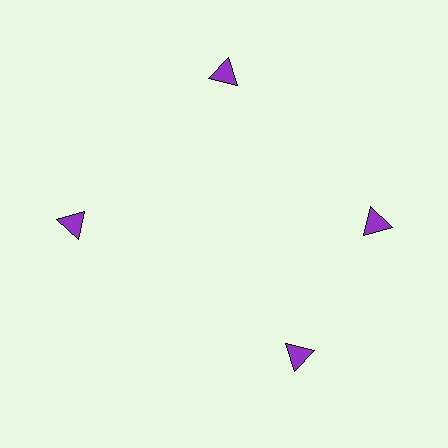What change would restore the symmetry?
The symmetry would be restored by rotating it back into even spacing with its neighbors so that all 4 triangles sit at equal angles and equal distance from the center.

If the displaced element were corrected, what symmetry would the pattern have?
It would have 4-fold rotational symmetry — the pattern would map onto itself every 90 degrees.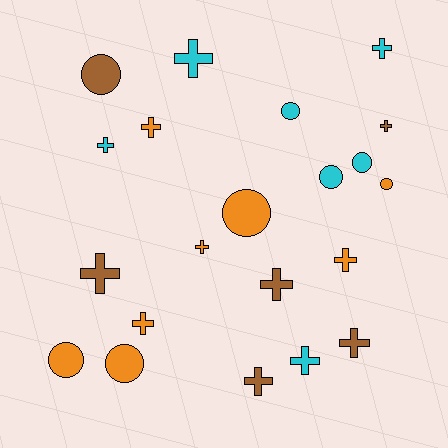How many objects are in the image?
There are 21 objects.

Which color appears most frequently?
Orange, with 8 objects.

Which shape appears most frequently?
Cross, with 13 objects.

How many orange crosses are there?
There are 4 orange crosses.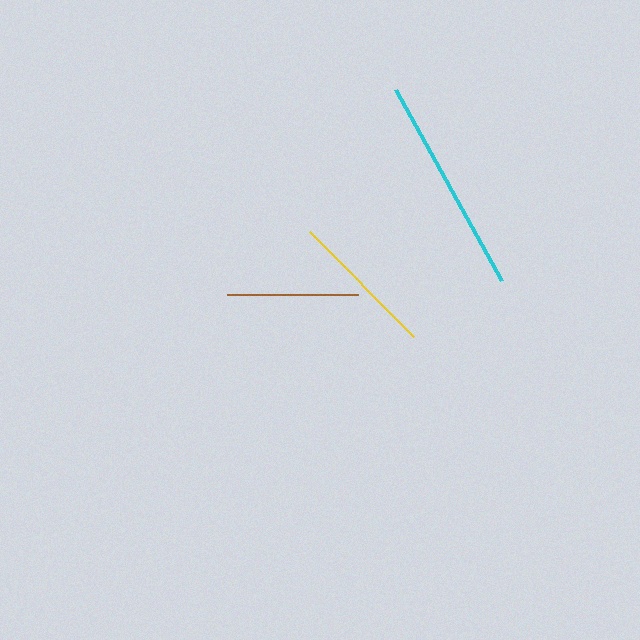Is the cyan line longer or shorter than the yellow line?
The cyan line is longer than the yellow line.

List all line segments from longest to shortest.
From longest to shortest: cyan, yellow, brown.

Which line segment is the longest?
The cyan line is the longest at approximately 218 pixels.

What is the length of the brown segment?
The brown segment is approximately 131 pixels long.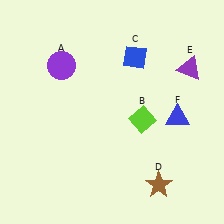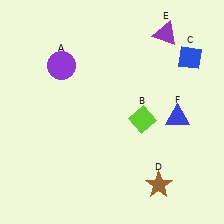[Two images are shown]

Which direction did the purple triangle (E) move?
The purple triangle (E) moved up.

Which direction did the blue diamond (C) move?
The blue diamond (C) moved right.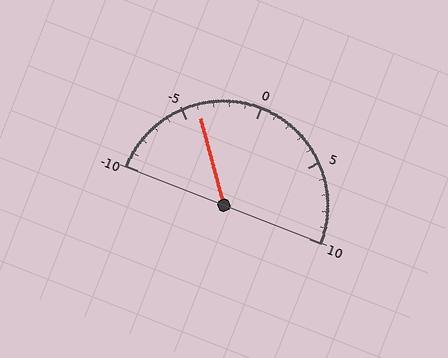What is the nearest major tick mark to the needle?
The nearest major tick mark is -5.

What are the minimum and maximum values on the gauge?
The gauge ranges from -10 to 10.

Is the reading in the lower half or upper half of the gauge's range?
The reading is in the lower half of the range (-10 to 10).